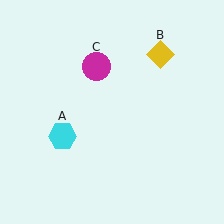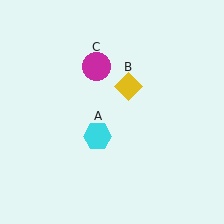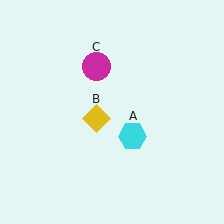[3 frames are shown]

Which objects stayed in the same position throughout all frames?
Magenta circle (object C) remained stationary.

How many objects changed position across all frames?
2 objects changed position: cyan hexagon (object A), yellow diamond (object B).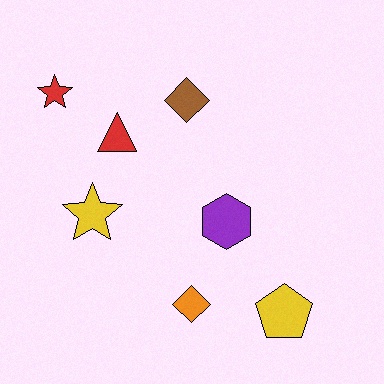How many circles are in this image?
There are no circles.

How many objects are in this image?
There are 7 objects.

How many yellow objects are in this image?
There are 2 yellow objects.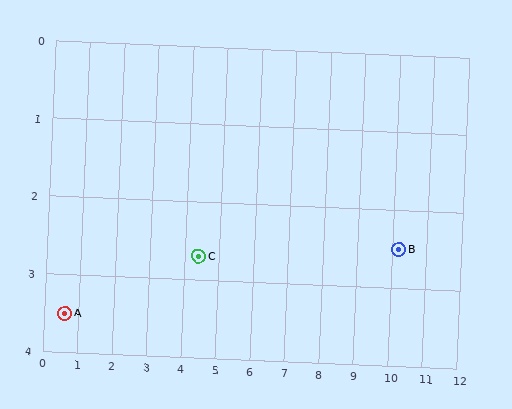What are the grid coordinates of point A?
Point A is at approximately (0.6, 3.5).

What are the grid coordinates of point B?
Point B is at approximately (10.2, 2.5).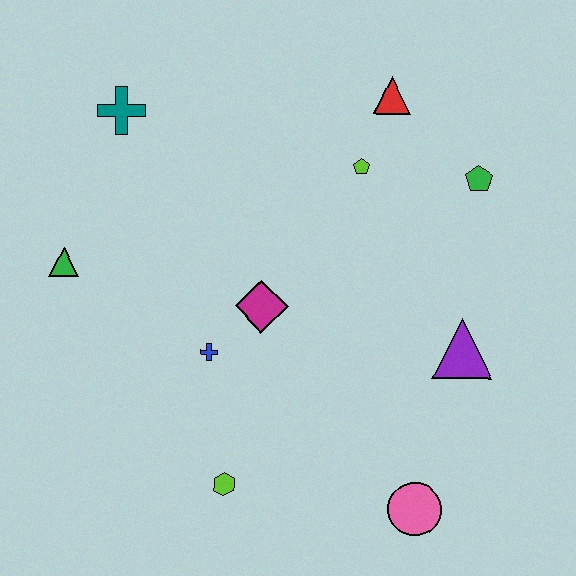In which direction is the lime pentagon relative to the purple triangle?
The lime pentagon is above the purple triangle.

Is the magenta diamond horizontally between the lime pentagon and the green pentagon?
No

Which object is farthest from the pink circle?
The teal cross is farthest from the pink circle.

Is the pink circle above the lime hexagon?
No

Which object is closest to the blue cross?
The magenta diamond is closest to the blue cross.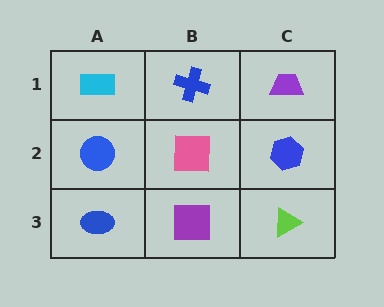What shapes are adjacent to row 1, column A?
A blue circle (row 2, column A), a blue cross (row 1, column B).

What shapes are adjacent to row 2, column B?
A blue cross (row 1, column B), a purple square (row 3, column B), a blue circle (row 2, column A), a blue hexagon (row 2, column C).